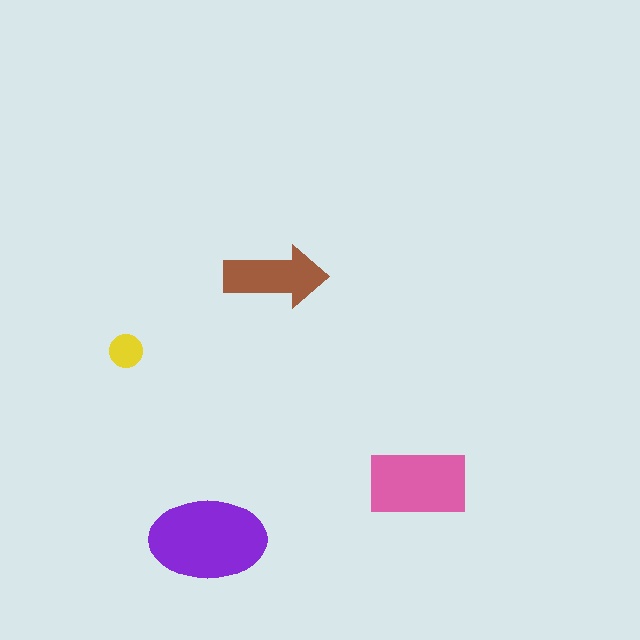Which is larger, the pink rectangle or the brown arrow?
The pink rectangle.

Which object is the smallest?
The yellow circle.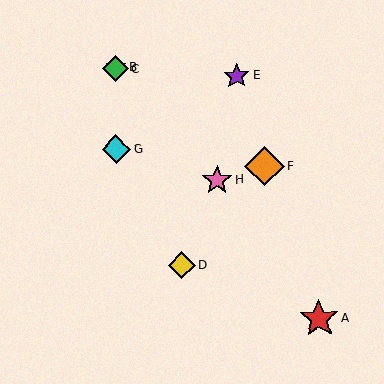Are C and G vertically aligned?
Yes, both are at x≈115.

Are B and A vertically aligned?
No, B is at x≈115 and A is at x≈319.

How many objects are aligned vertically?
3 objects (B, C, G) are aligned vertically.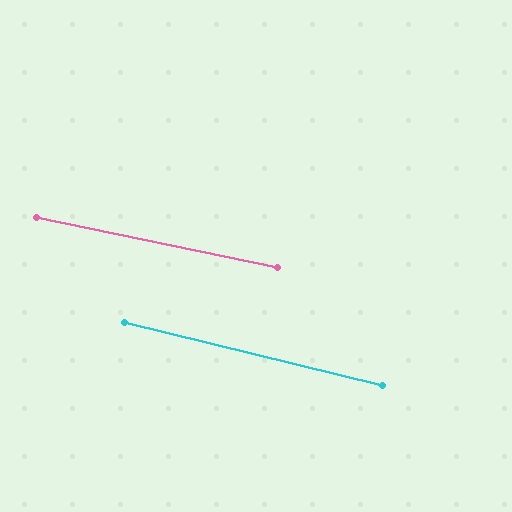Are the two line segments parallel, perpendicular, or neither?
Parallel — their directions differ by only 2.0°.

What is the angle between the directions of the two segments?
Approximately 2 degrees.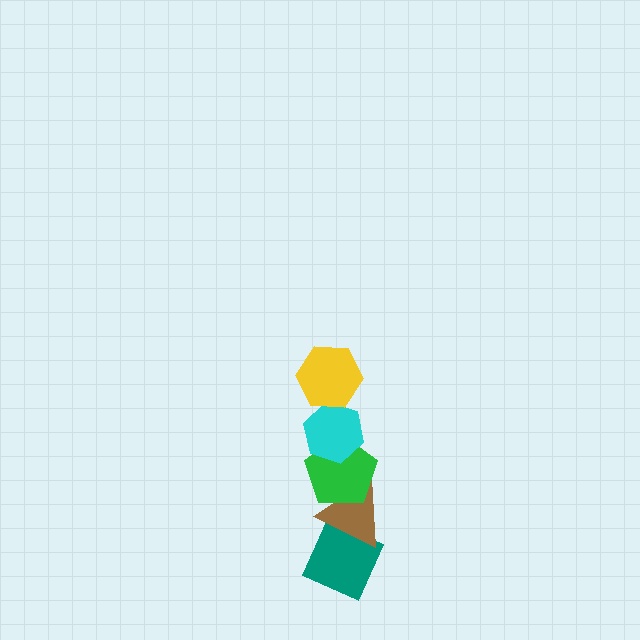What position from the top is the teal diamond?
The teal diamond is 5th from the top.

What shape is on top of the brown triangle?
The green pentagon is on top of the brown triangle.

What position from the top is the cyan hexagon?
The cyan hexagon is 2nd from the top.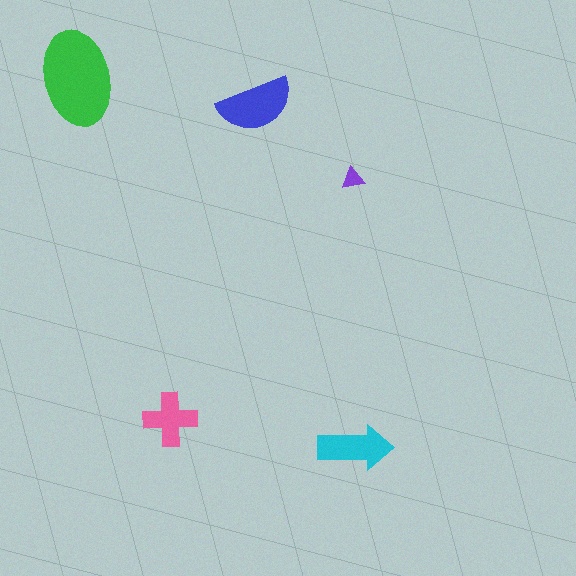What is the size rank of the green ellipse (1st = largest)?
1st.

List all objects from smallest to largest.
The purple triangle, the pink cross, the cyan arrow, the blue semicircle, the green ellipse.